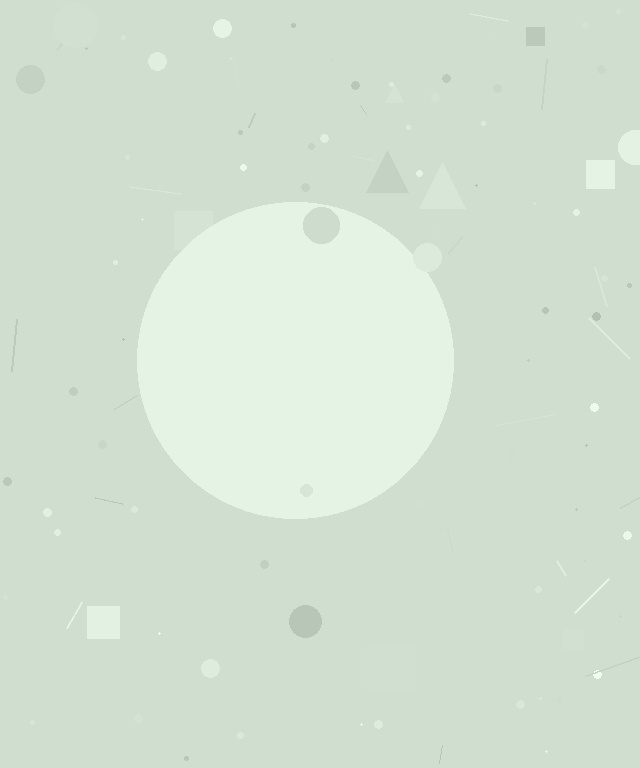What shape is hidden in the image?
A circle is hidden in the image.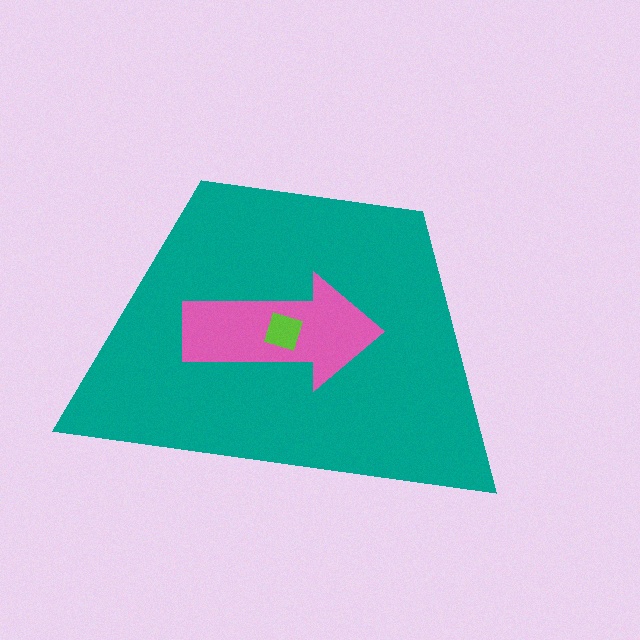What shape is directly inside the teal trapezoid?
The pink arrow.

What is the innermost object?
The lime diamond.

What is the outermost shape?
The teal trapezoid.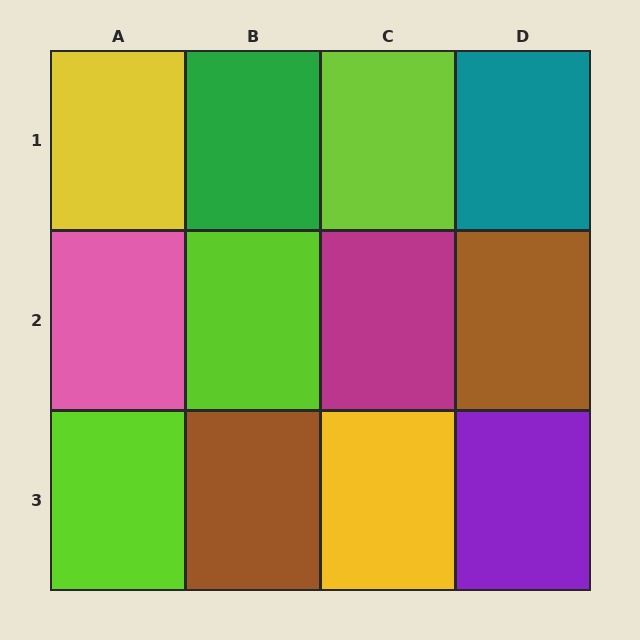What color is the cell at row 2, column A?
Pink.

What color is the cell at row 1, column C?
Lime.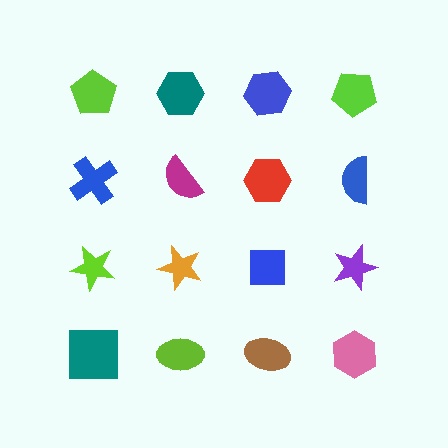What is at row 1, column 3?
A blue hexagon.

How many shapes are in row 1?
4 shapes.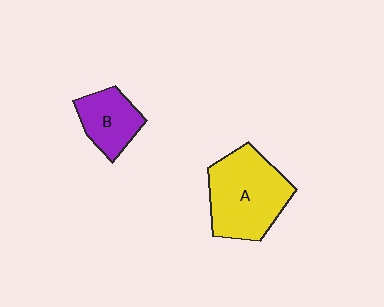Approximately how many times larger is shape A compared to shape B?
Approximately 1.8 times.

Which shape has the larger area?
Shape A (yellow).